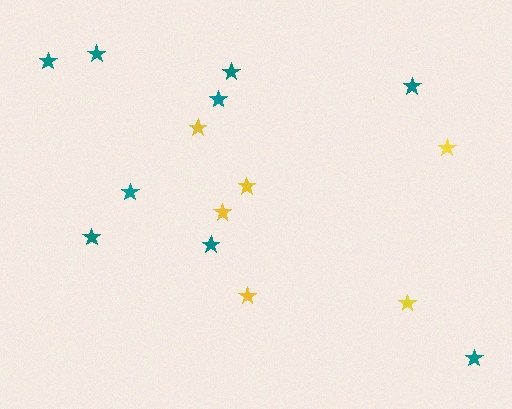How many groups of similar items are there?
There are 2 groups: one group of teal stars (9) and one group of yellow stars (6).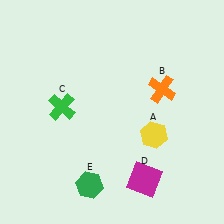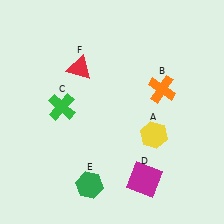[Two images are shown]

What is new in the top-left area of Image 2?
A red triangle (F) was added in the top-left area of Image 2.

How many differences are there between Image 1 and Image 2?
There is 1 difference between the two images.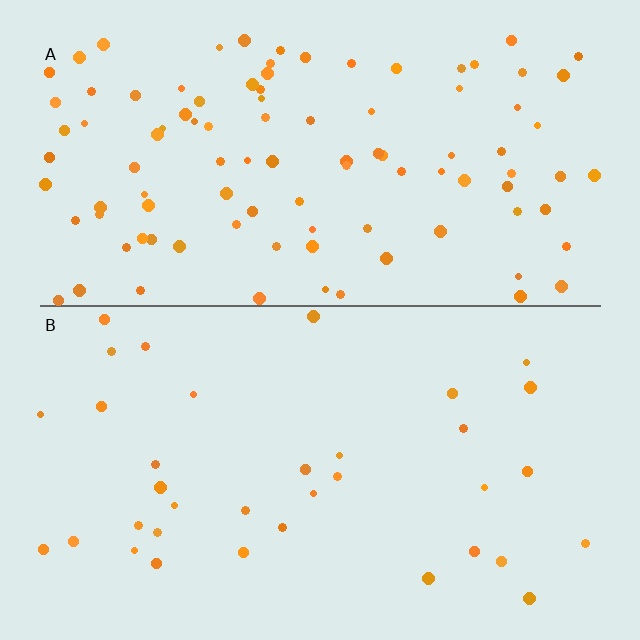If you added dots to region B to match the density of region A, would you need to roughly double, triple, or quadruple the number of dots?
Approximately triple.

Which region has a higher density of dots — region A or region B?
A (the top).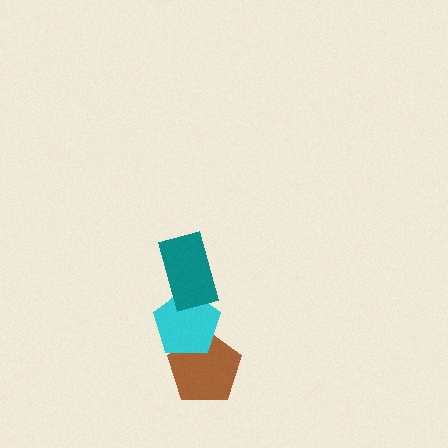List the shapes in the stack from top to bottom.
From top to bottom: the teal rectangle, the cyan pentagon, the brown pentagon.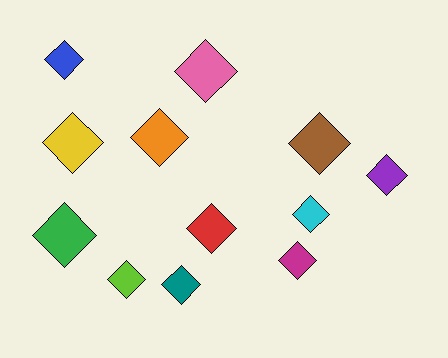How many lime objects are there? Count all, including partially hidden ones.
There is 1 lime object.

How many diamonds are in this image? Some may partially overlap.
There are 12 diamonds.